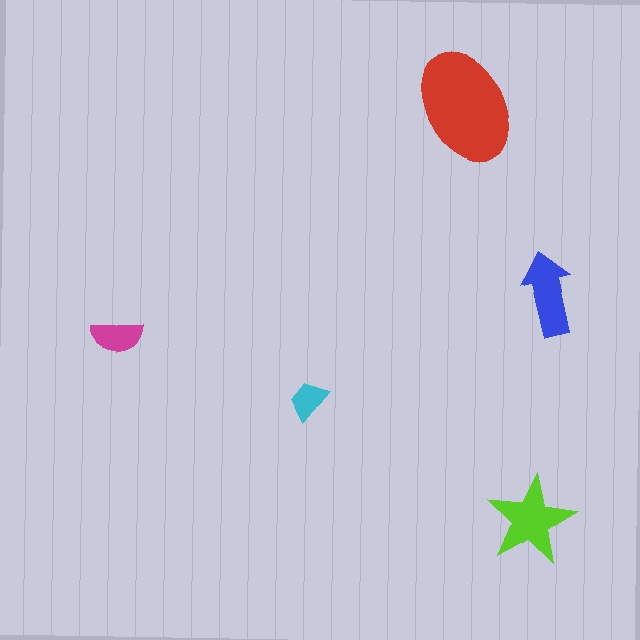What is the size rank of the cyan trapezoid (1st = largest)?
5th.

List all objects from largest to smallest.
The red ellipse, the lime star, the blue arrow, the magenta semicircle, the cyan trapezoid.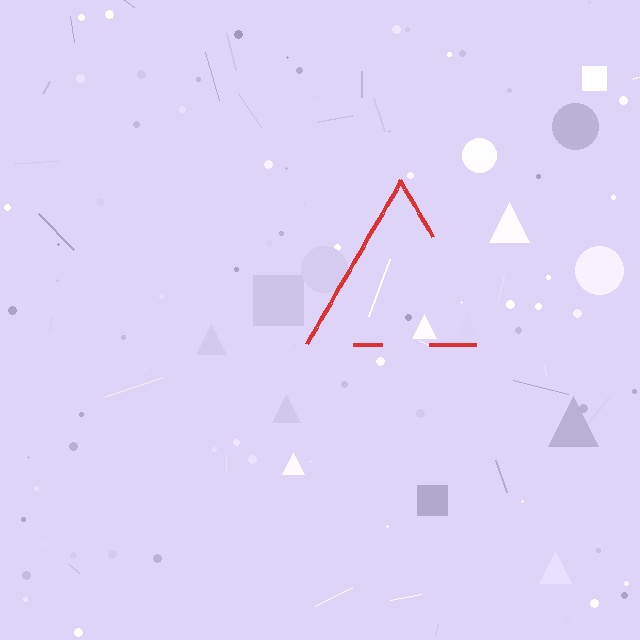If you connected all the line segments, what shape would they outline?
They would outline a triangle.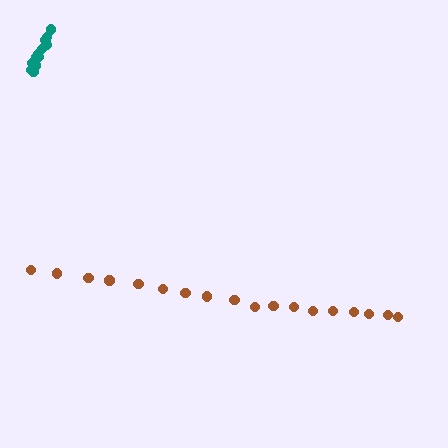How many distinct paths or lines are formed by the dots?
There are 2 distinct paths.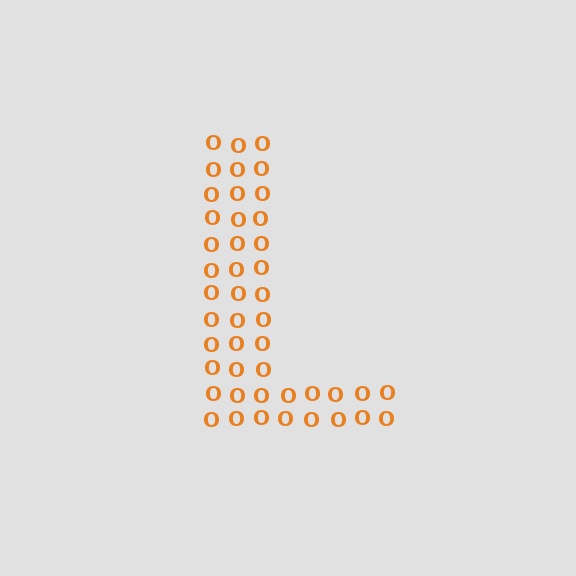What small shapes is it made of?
It is made of small letter O's.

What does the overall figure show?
The overall figure shows the letter L.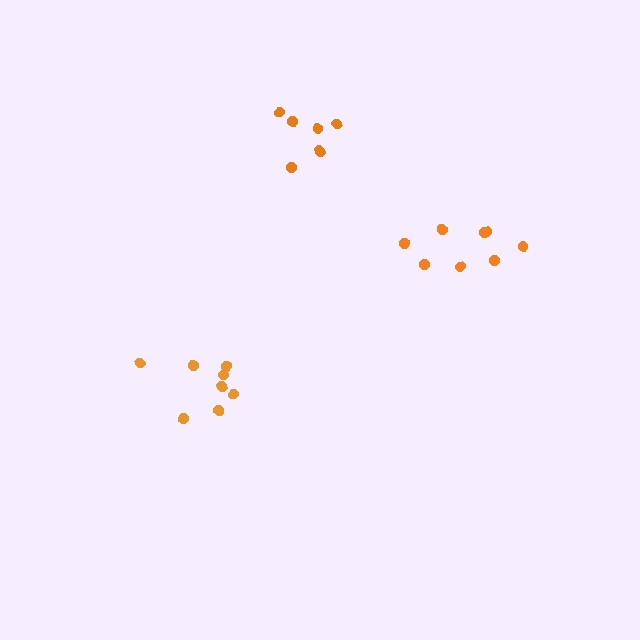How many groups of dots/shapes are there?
There are 3 groups.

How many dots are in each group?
Group 1: 7 dots, Group 2: 8 dots, Group 3: 8 dots (23 total).